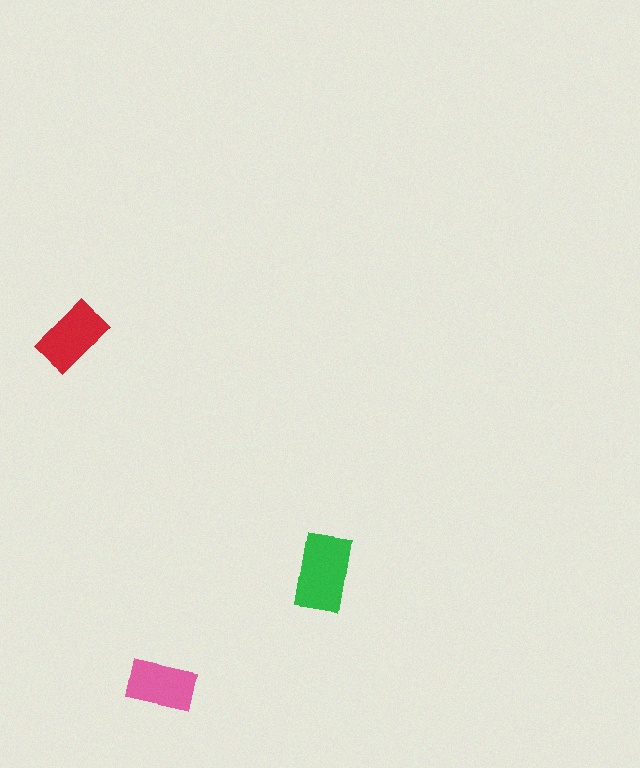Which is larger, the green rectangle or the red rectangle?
The green one.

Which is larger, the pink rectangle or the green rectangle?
The green one.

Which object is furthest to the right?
The green rectangle is rightmost.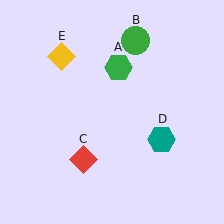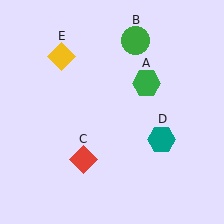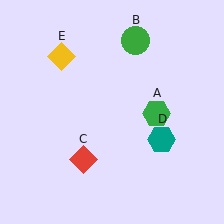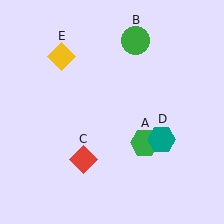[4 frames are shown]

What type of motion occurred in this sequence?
The green hexagon (object A) rotated clockwise around the center of the scene.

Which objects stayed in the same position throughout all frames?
Green circle (object B) and red diamond (object C) and teal hexagon (object D) and yellow diamond (object E) remained stationary.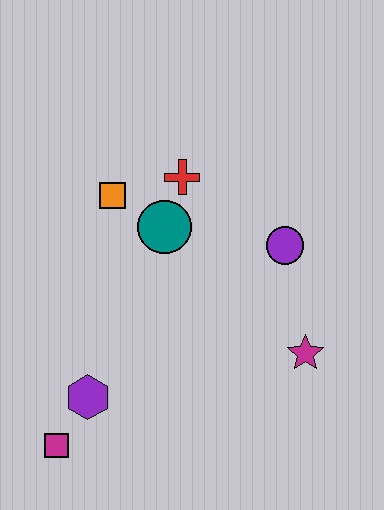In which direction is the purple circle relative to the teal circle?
The purple circle is to the right of the teal circle.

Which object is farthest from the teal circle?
The magenta square is farthest from the teal circle.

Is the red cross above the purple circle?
Yes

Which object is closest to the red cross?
The teal circle is closest to the red cross.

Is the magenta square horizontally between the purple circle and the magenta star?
No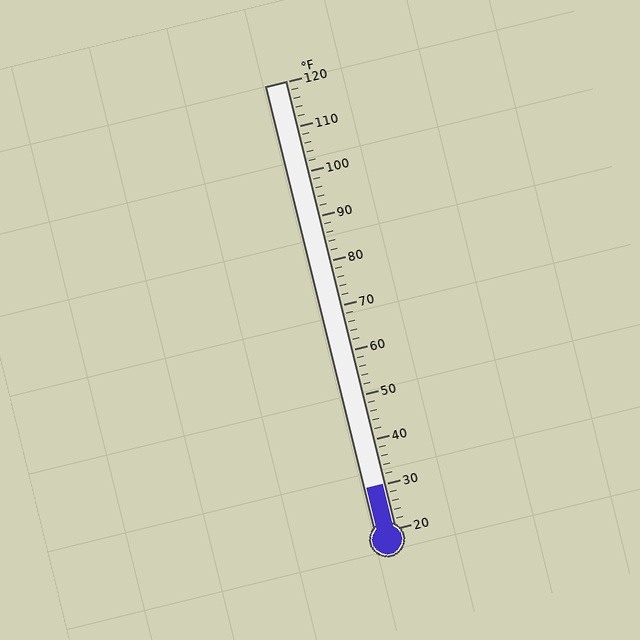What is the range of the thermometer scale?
The thermometer scale ranges from 20°F to 120°F.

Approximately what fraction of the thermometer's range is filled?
The thermometer is filled to approximately 10% of its range.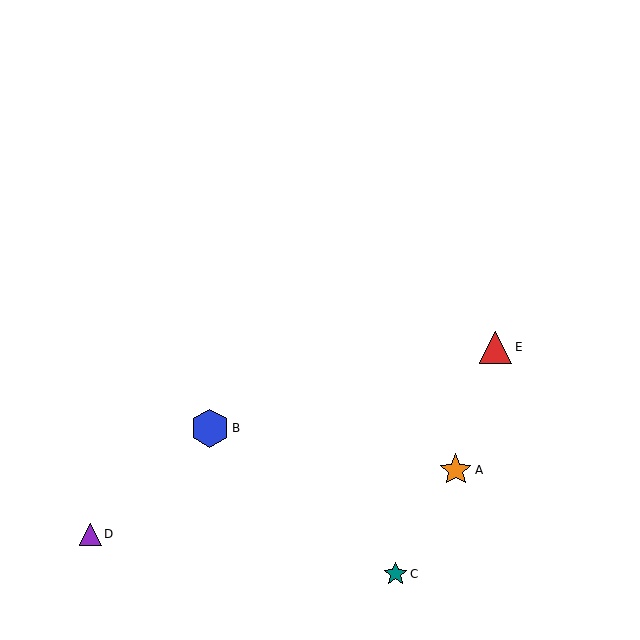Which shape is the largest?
The blue hexagon (labeled B) is the largest.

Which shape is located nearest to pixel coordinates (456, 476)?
The orange star (labeled A) at (456, 470) is nearest to that location.